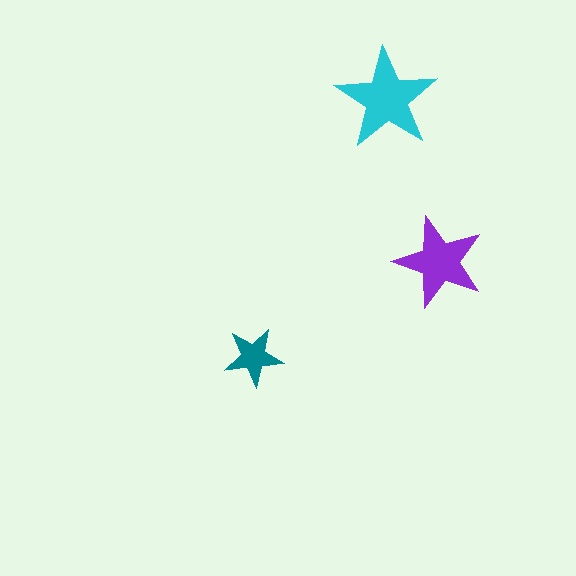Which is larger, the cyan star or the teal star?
The cyan one.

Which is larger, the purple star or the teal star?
The purple one.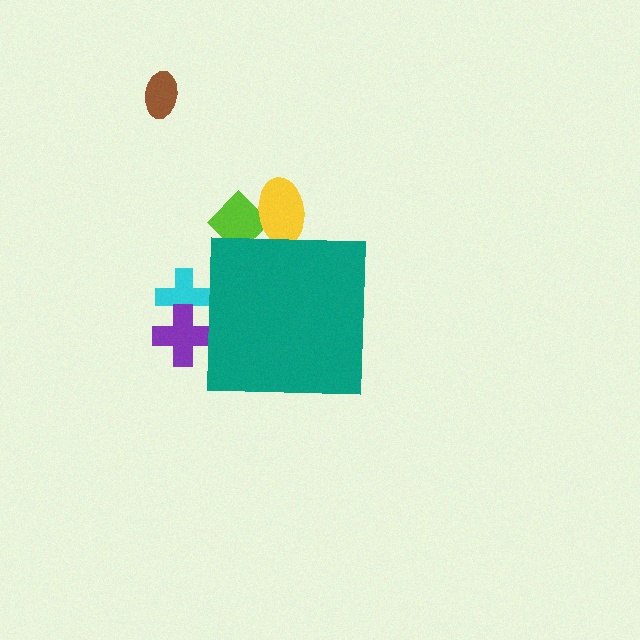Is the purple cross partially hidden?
Yes, the purple cross is partially hidden behind the teal square.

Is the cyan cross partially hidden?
Yes, the cyan cross is partially hidden behind the teal square.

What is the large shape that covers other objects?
A teal square.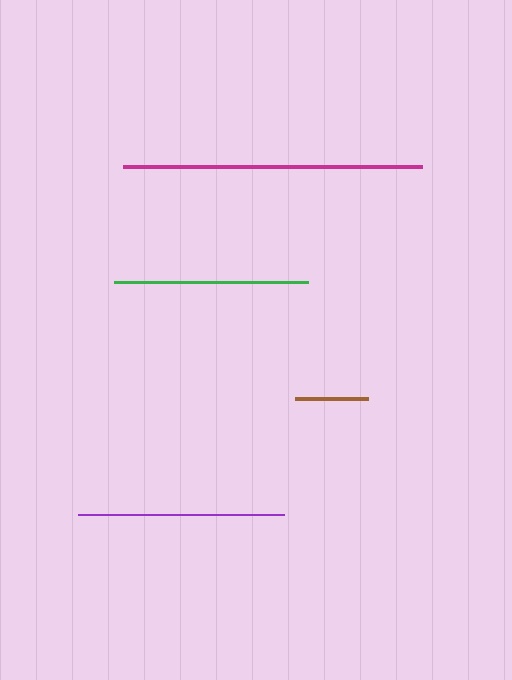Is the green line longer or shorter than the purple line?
The purple line is longer than the green line.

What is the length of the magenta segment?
The magenta segment is approximately 299 pixels long.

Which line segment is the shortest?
The brown line is the shortest at approximately 73 pixels.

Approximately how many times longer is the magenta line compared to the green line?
The magenta line is approximately 1.5 times the length of the green line.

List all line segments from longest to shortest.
From longest to shortest: magenta, purple, green, brown.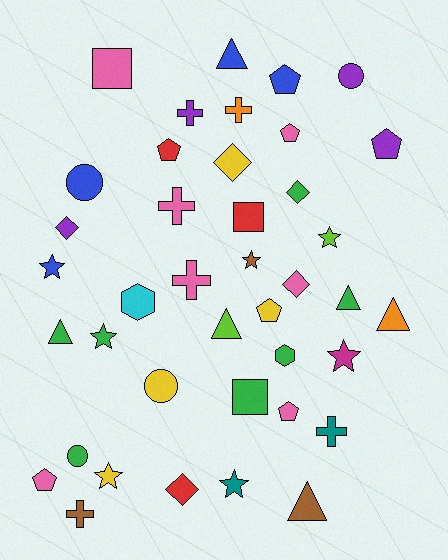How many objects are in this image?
There are 40 objects.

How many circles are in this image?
There are 4 circles.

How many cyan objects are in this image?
There is 1 cyan object.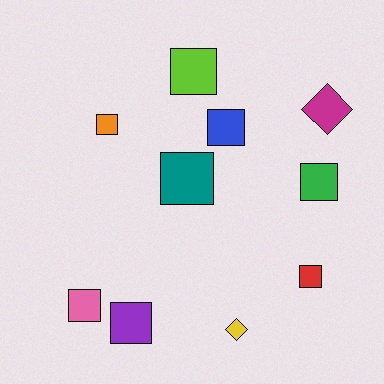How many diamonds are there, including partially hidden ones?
There are 2 diamonds.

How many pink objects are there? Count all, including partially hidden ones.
There is 1 pink object.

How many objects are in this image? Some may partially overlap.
There are 10 objects.